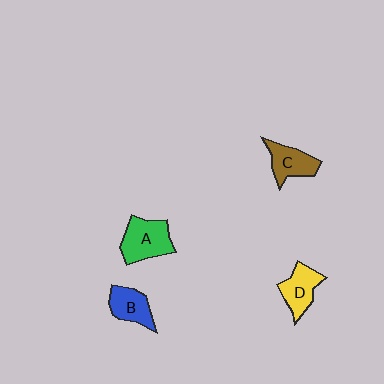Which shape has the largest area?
Shape A (green).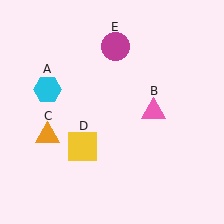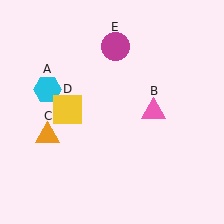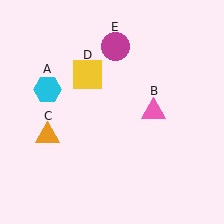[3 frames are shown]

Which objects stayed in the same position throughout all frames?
Cyan hexagon (object A) and pink triangle (object B) and orange triangle (object C) and magenta circle (object E) remained stationary.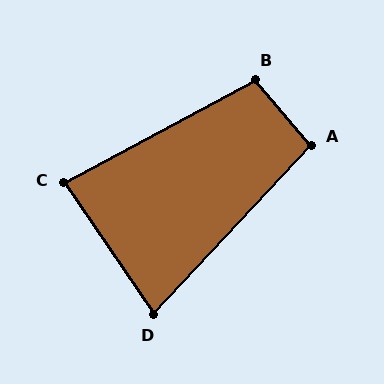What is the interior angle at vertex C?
Approximately 84 degrees (acute).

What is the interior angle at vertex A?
Approximately 96 degrees (obtuse).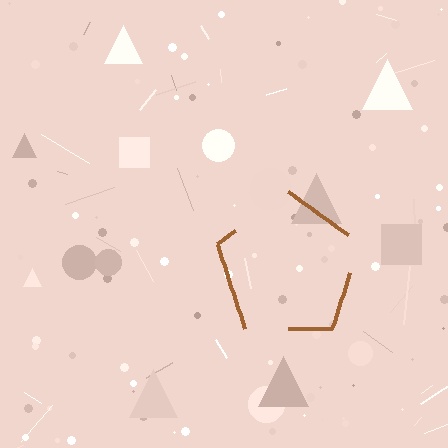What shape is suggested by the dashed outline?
The dashed outline suggests a pentagon.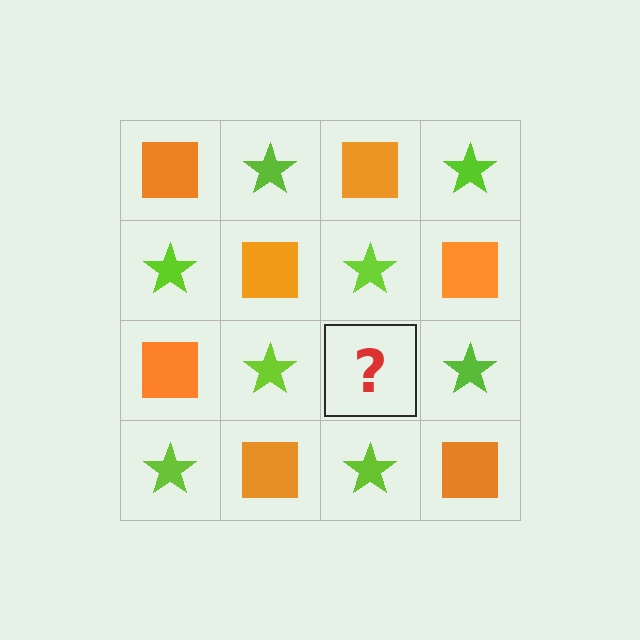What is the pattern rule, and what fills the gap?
The rule is that it alternates orange square and lime star in a checkerboard pattern. The gap should be filled with an orange square.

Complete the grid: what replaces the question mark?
The question mark should be replaced with an orange square.